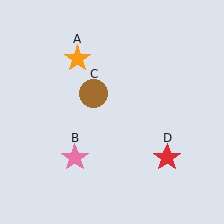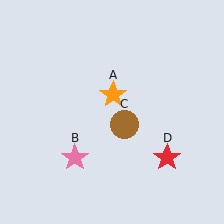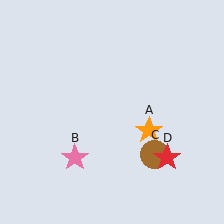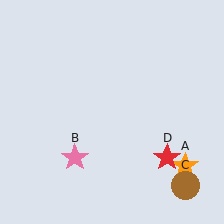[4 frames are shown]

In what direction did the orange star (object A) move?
The orange star (object A) moved down and to the right.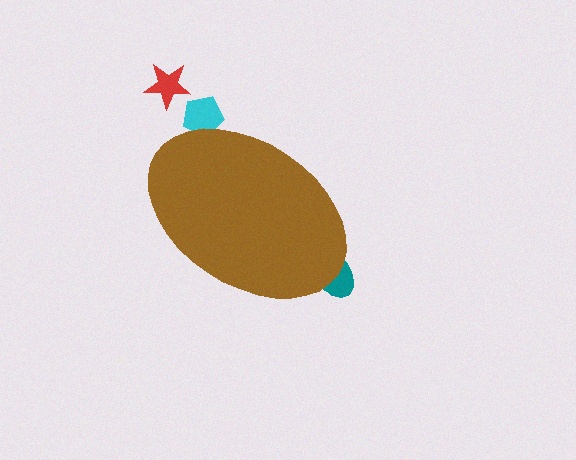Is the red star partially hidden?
No, the red star is fully visible.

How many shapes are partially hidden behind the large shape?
2 shapes are partially hidden.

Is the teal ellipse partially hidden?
Yes, the teal ellipse is partially hidden behind the brown ellipse.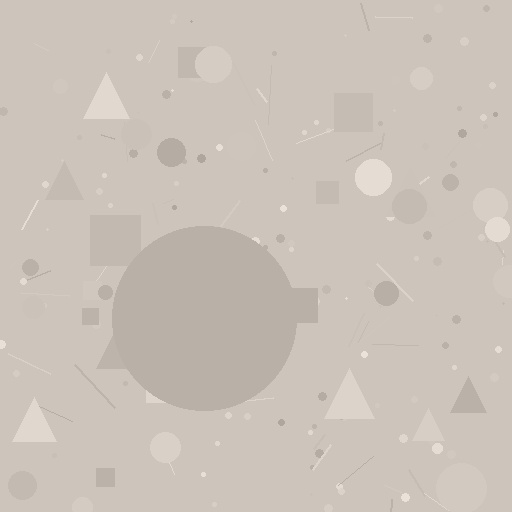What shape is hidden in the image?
A circle is hidden in the image.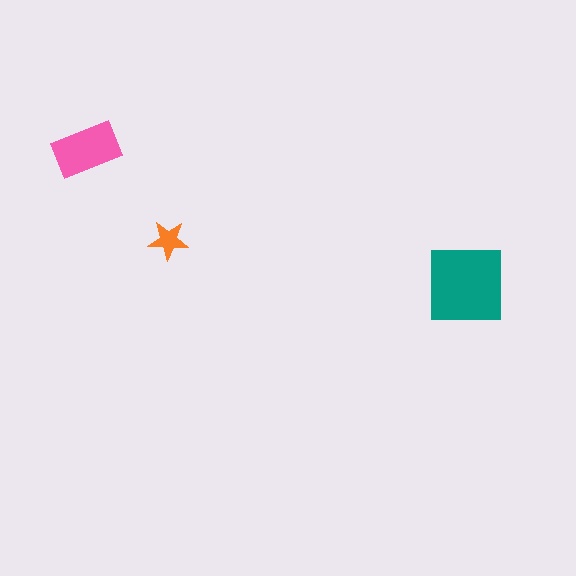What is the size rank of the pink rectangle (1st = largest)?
2nd.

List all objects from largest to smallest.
The teal square, the pink rectangle, the orange star.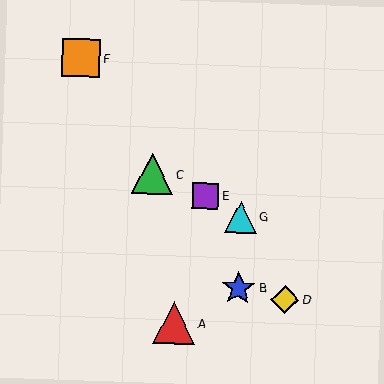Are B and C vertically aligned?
No, B is at x≈238 and C is at x≈152.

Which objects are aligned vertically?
Objects B, G are aligned vertically.